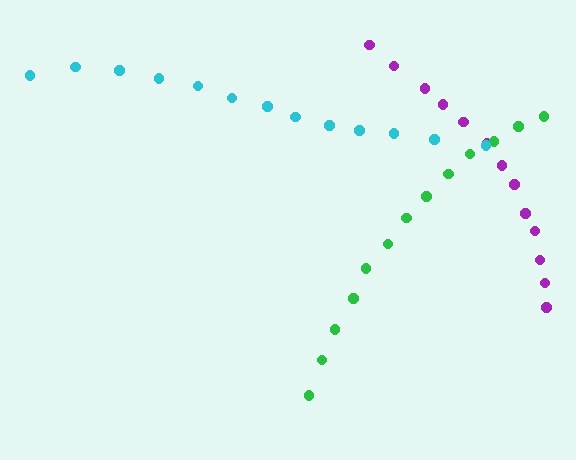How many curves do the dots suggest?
There are 3 distinct paths.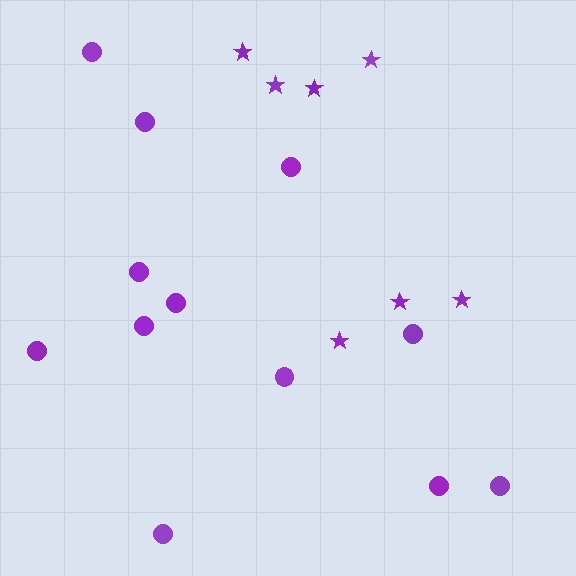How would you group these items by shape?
There are 2 groups: one group of stars (7) and one group of circles (12).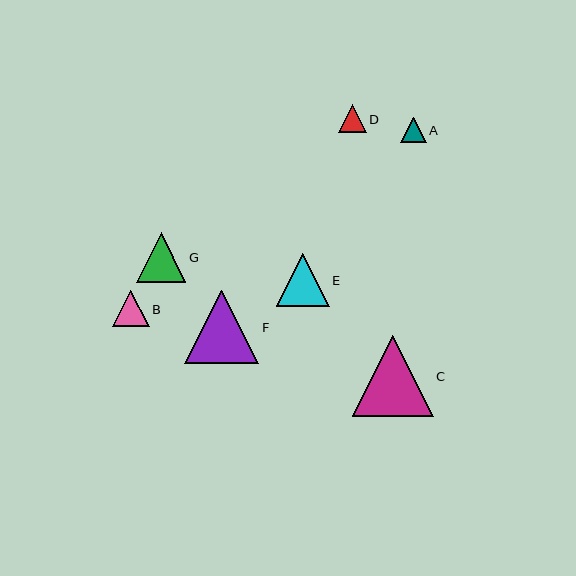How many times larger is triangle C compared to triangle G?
Triangle C is approximately 1.6 times the size of triangle G.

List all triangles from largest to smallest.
From largest to smallest: C, F, E, G, B, D, A.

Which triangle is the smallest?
Triangle A is the smallest with a size of approximately 25 pixels.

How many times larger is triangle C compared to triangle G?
Triangle C is approximately 1.6 times the size of triangle G.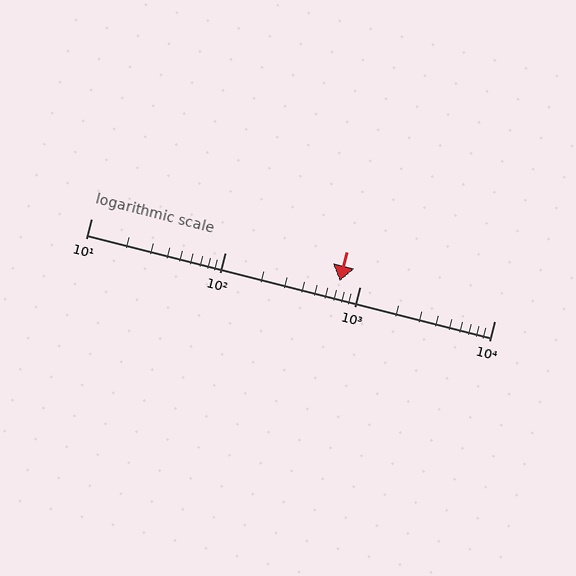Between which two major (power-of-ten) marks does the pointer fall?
The pointer is between 100 and 1000.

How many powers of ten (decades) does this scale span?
The scale spans 3 decades, from 10 to 10000.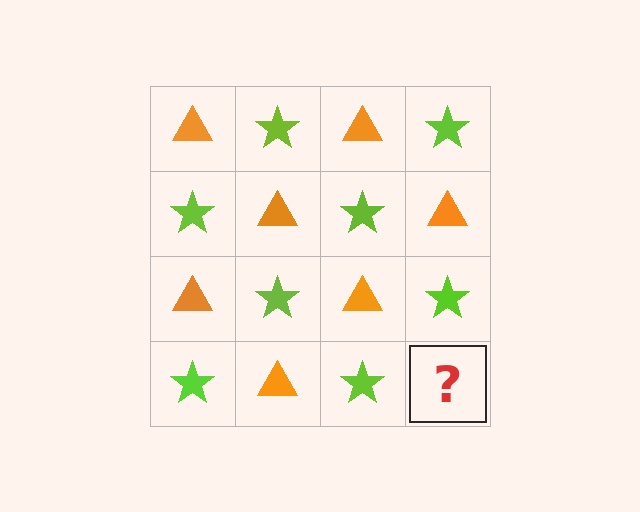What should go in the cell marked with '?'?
The missing cell should contain an orange triangle.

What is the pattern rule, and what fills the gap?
The rule is that it alternates orange triangle and lime star in a checkerboard pattern. The gap should be filled with an orange triangle.